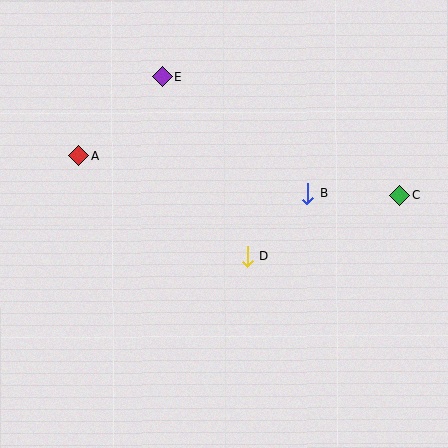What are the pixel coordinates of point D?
Point D is at (247, 256).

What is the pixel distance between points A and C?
The distance between A and C is 324 pixels.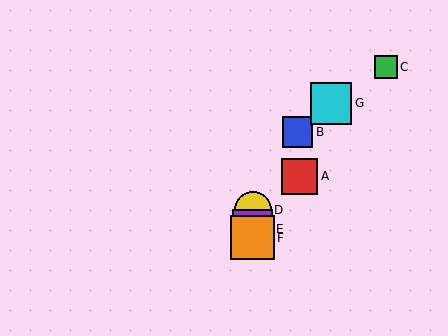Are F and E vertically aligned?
Yes, both are at x≈253.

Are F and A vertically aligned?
No, F is at x≈253 and A is at x≈300.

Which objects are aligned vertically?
Objects D, E, F are aligned vertically.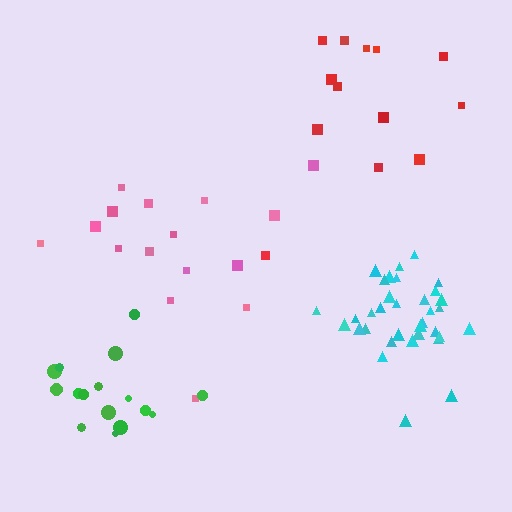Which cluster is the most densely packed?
Cyan.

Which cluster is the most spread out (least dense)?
Pink.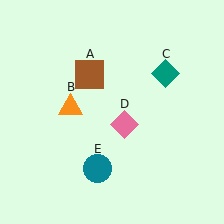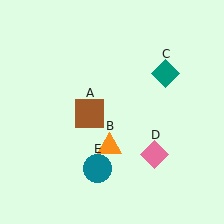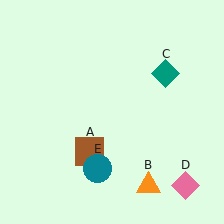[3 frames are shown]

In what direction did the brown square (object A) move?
The brown square (object A) moved down.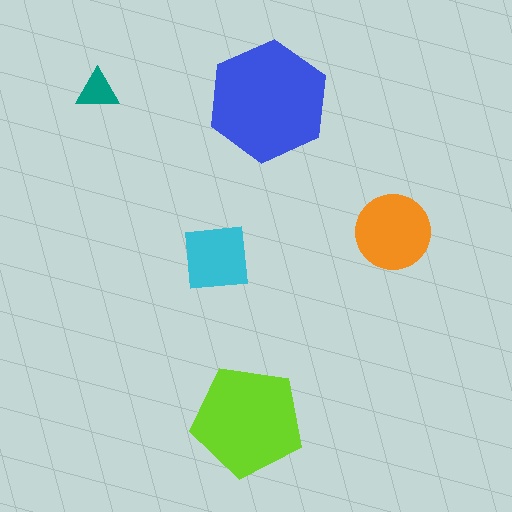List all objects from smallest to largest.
The teal triangle, the cyan square, the orange circle, the lime pentagon, the blue hexagon.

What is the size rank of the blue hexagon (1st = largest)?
1st.